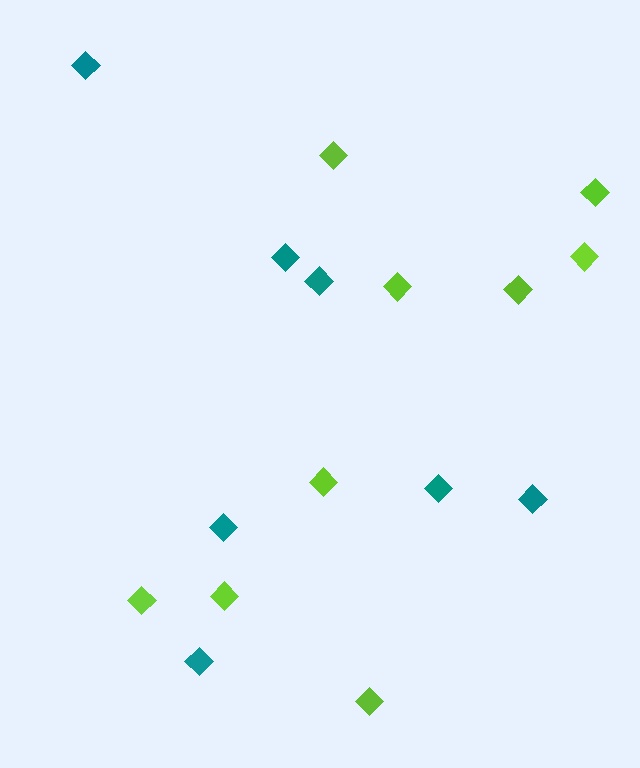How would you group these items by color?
There are 2 groups: one group of teal diamonds (7) and one group of lime diamonds (9).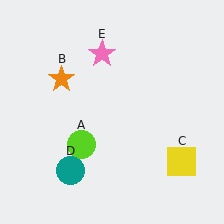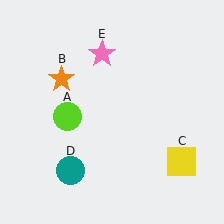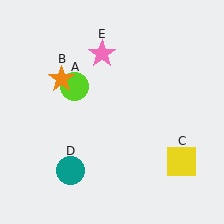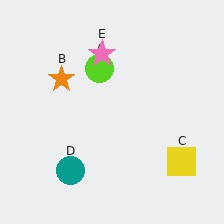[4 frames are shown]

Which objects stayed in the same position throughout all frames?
Orange star (object B) and yellow square (object C) and teal circle (object D) and pink star (object E) remained stationary.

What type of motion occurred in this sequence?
The lime circle (object A) rotated clockwise around the center of the scene.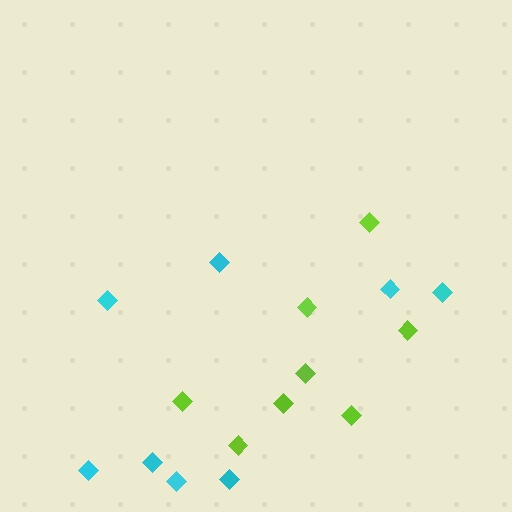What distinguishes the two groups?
There are 2 groups: one group of cyan diamonds (8) and one group of lime diamonds (8).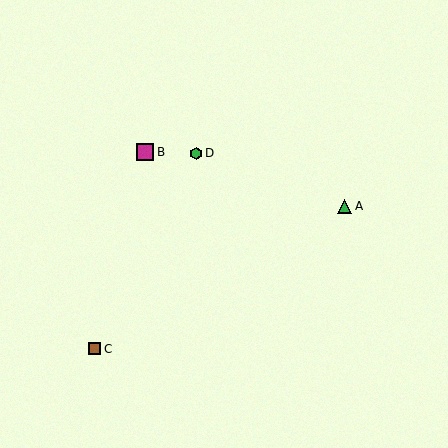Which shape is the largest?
The magenta square (labeled B) is the largest.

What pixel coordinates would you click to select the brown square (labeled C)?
Click at (95, 349) to select the brown square C.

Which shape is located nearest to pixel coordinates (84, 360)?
The brown square (labeled C) at (95, 349) is nearest to that location.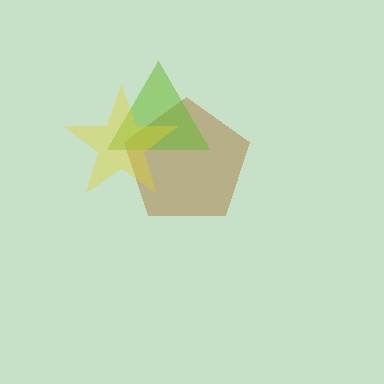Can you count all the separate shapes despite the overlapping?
Yes, there are 3 separate shapes.